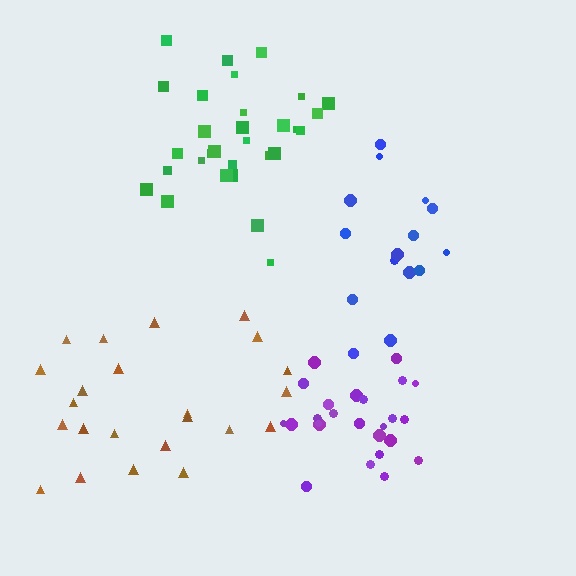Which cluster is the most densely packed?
Green.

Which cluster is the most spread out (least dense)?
Blue.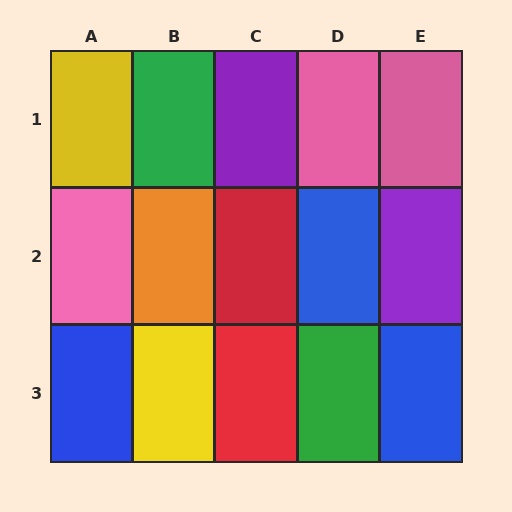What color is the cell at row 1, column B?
Green.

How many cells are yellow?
2 cells are yellow.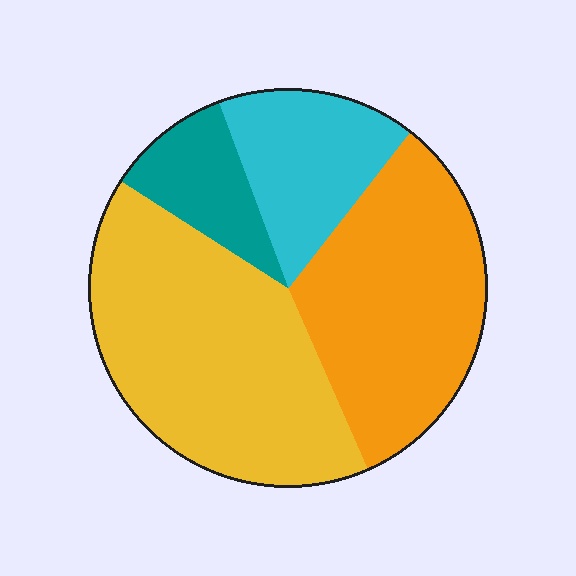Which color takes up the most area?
Yellow, at roughly 40%.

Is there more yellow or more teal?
Yellow.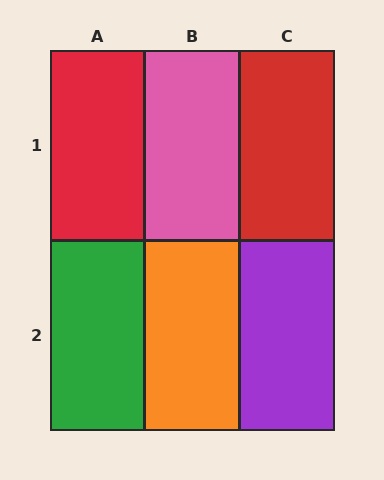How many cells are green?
1 cell is green.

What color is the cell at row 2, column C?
Purple.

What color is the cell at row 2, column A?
Green.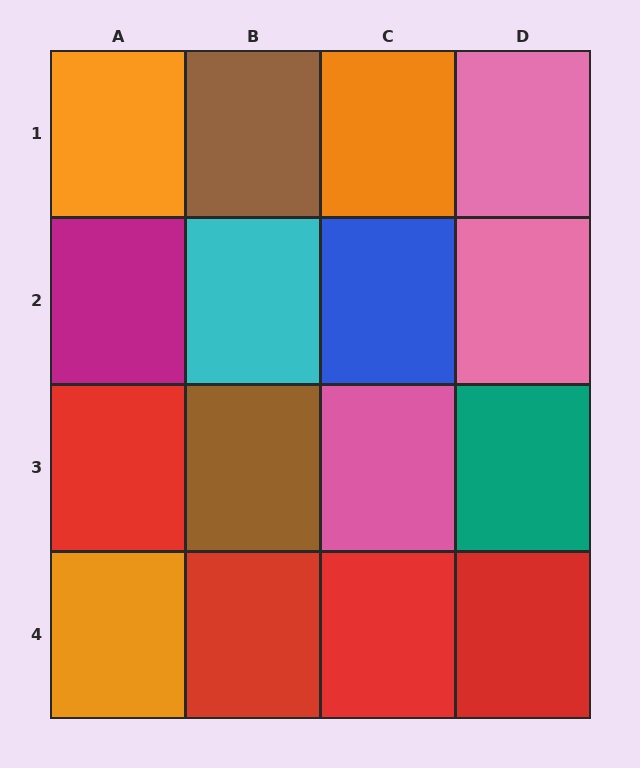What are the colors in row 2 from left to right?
Magenta, cyan, blue, pink.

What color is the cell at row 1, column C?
Orange.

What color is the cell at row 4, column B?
Red.